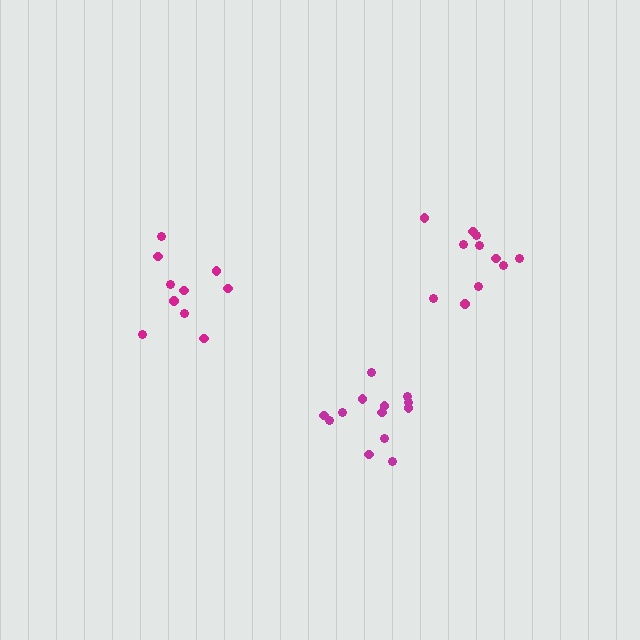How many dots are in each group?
Group 1: 13 dots, Group 2: 10 dots, Group 3: 11 dots (34 total).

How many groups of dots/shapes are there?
There are 3 groups.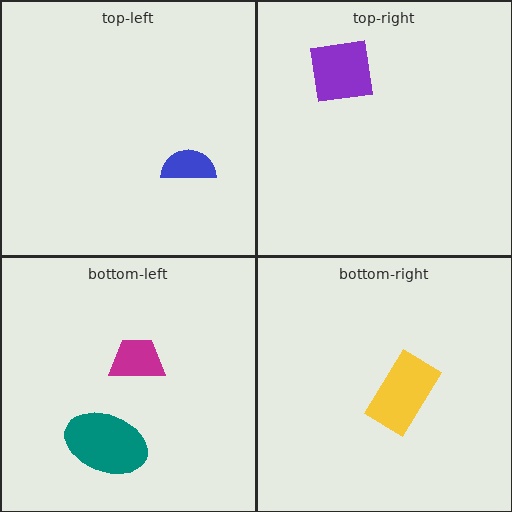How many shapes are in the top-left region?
1.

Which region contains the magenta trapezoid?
The bottom-left region.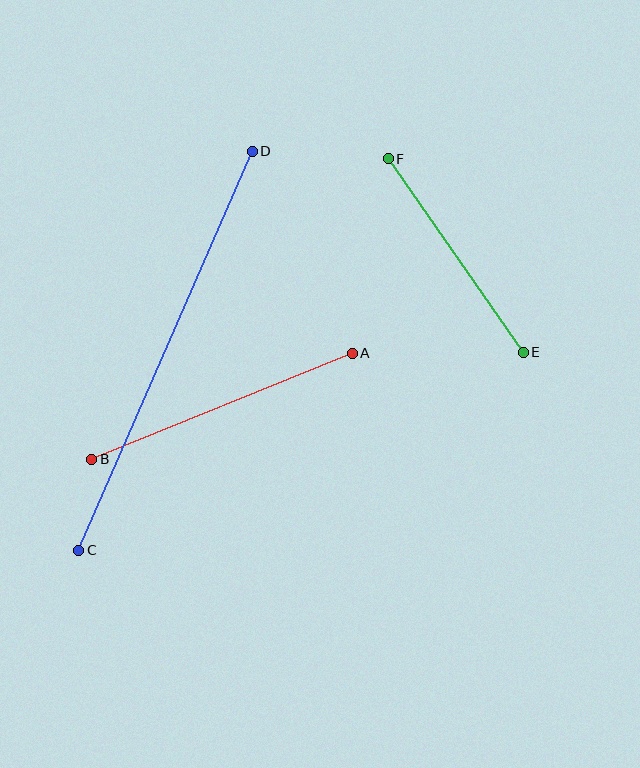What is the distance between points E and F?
The distance is approximately 236 pixels.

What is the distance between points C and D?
The distance is approximately 435 pixels.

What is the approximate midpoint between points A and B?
The midpoint is at approximately (222, 406) pixels.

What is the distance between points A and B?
The distance is approximately 282 pixels.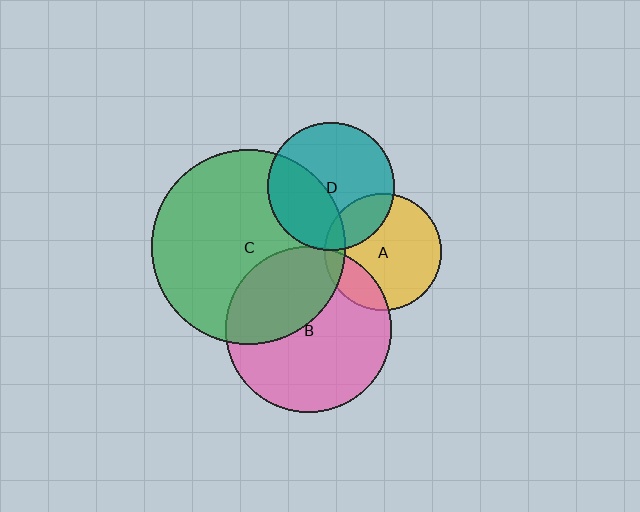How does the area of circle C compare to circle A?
Approximately 2.8 times.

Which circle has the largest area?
Circle C (green).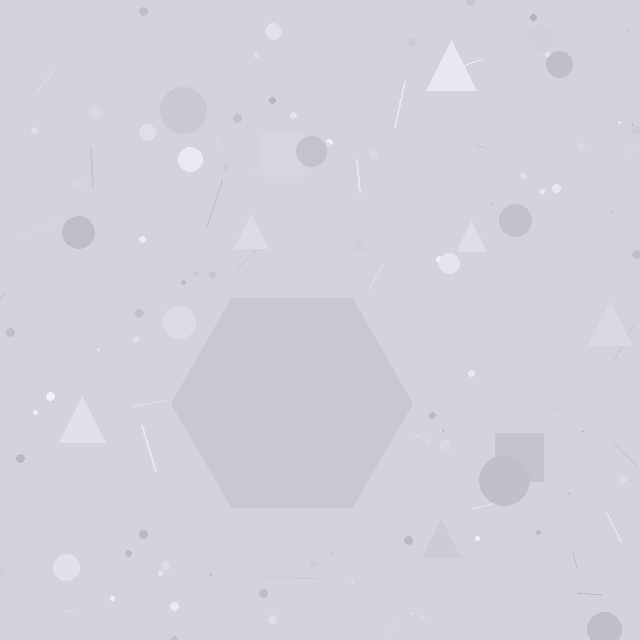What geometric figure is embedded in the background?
A hexagon is embedded in the background.